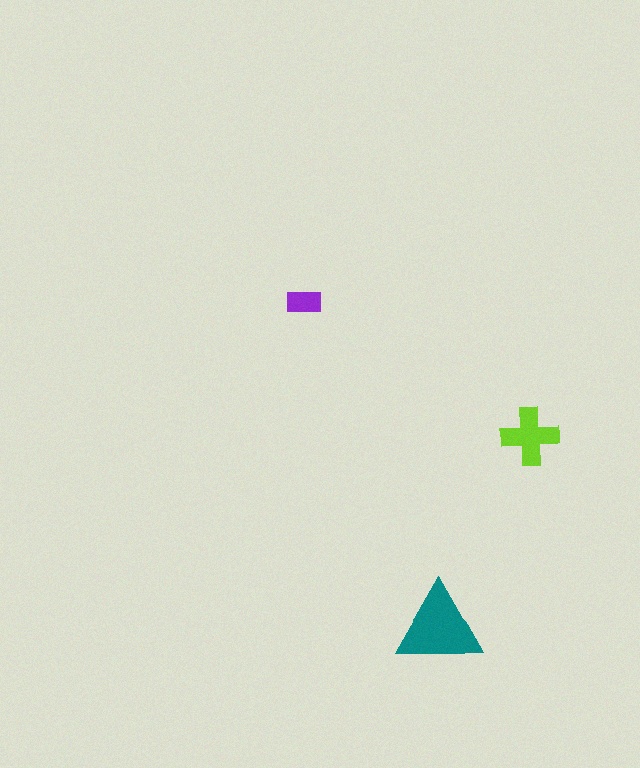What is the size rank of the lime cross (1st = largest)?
2nd.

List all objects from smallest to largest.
The purple rectangle, the lime cross, the teal triangle.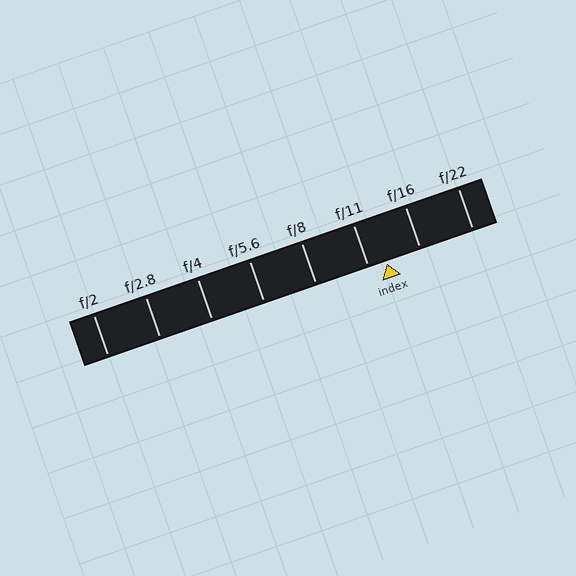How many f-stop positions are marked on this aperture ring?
There are 8 f-stop positions marked.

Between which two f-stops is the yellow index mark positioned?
The index mark is between f/11 and f/16.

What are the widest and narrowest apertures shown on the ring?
The widest aperture shown is f/2 and the narrowest is f/22.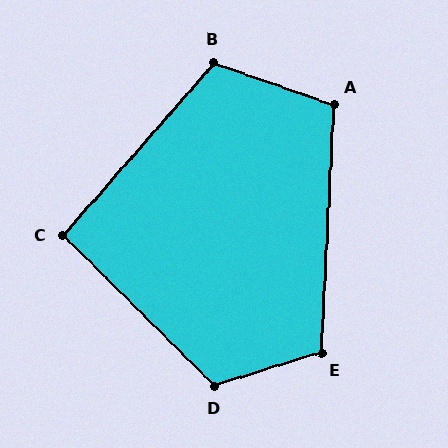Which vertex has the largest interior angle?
D, at approximately 118 degrees.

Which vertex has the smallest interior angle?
C, at approximately 93 degrees.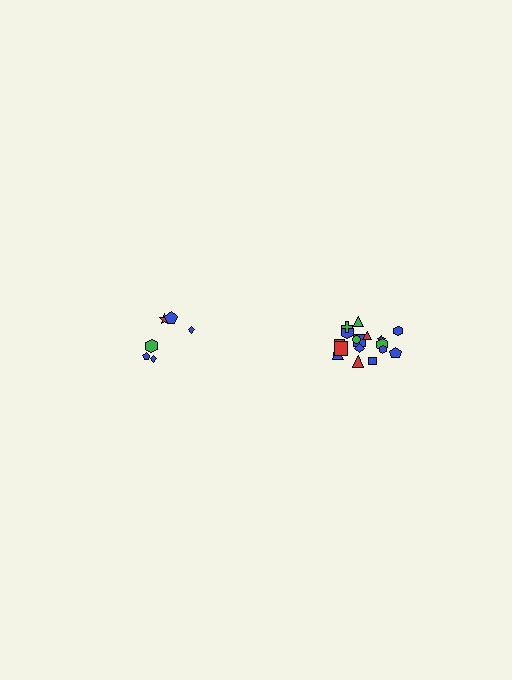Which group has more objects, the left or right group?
The right group.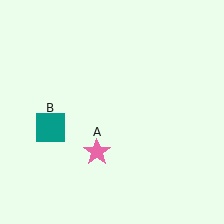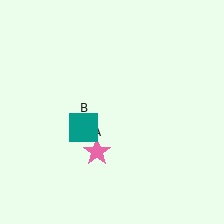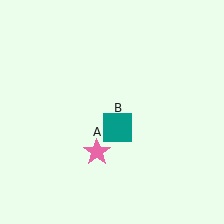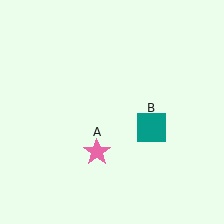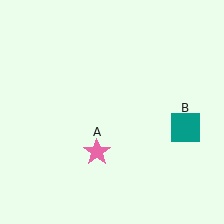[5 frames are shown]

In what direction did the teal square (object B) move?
The teal square (object B) moved right.